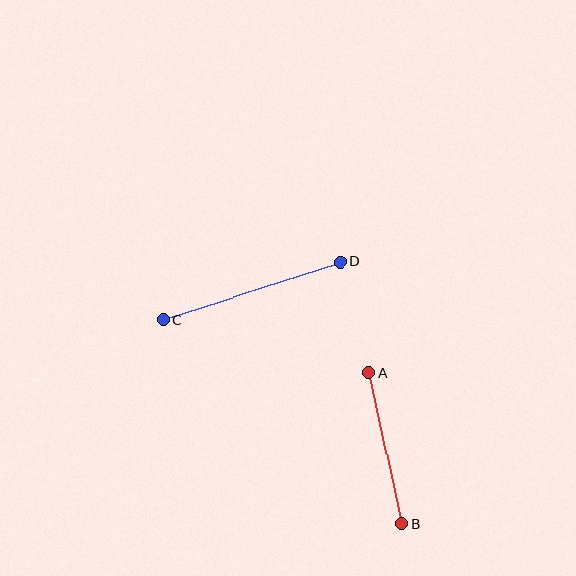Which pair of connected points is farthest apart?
Points C and D are farthest apart.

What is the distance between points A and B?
The distance is approximately 154 pixels.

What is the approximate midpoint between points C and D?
The midpoint is at approximately (252, 291) pixels.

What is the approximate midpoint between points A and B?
The midpoint is at approximately (385, 448) pixels.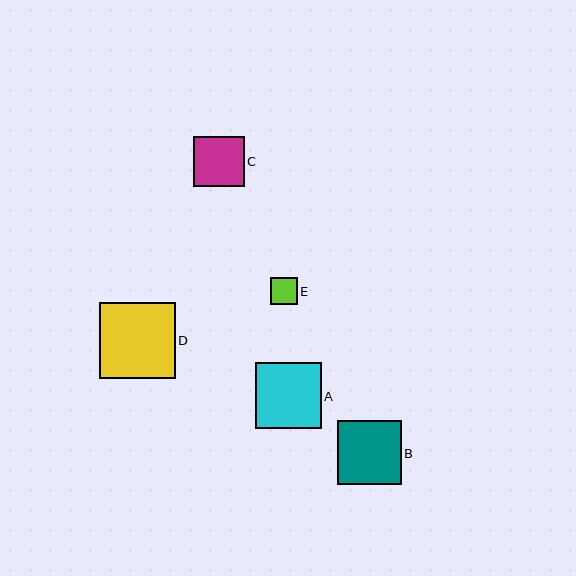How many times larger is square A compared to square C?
Square A is approximately 1.3 times the size of square C.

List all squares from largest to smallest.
From largest to smallest: D, A, B, C, E.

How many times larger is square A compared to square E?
Square A is approximately 2.5 times the size of square E.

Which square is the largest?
Square D is the largest with a size of approximately 76 pixels.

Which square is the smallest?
Square E is the smallest with a size of approximately 27 pixels.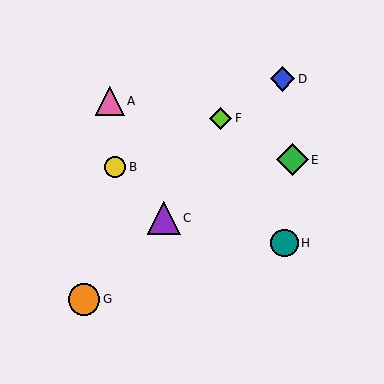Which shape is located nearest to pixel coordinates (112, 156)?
The yellow circle (labeled B) at (115, 167) is nearest to that location.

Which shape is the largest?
The purple triangle (labeled C) is the largest.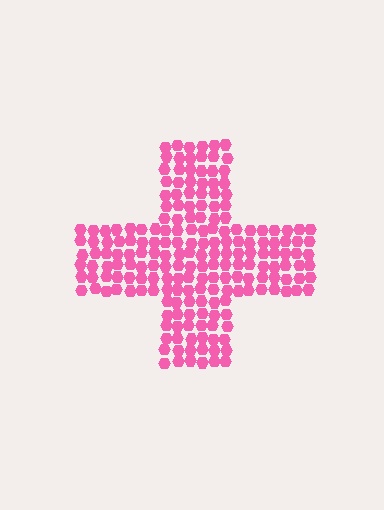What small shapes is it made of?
It is made of small hexagons.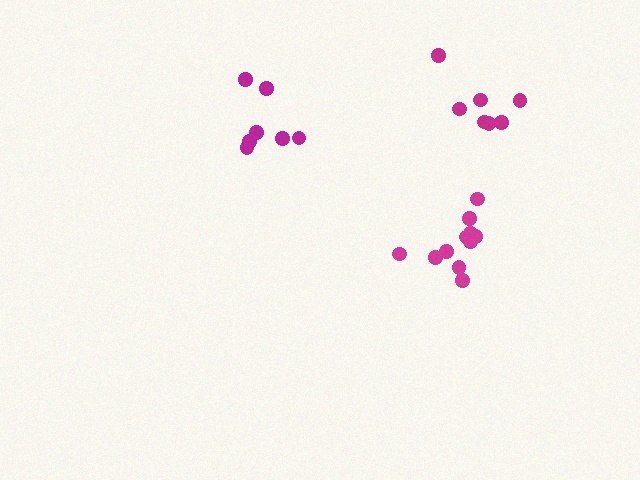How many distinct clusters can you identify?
There are 3 distinct clusters.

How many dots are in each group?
Group 1: 7 dots, Group 2: 7 dots, Group 3: 11 dots (25 total).